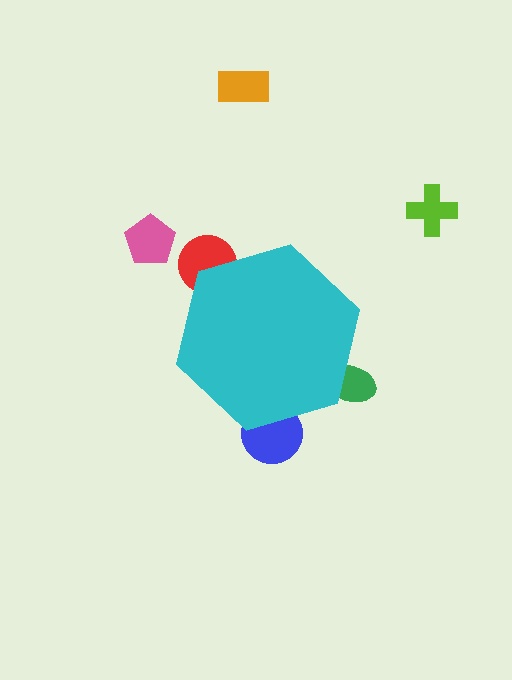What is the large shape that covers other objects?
A cyan hexagon.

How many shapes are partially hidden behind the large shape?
3 shapes are partially hidden.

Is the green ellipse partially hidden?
Yes, the green ellipse is partially hidden behind the cyan hexagon.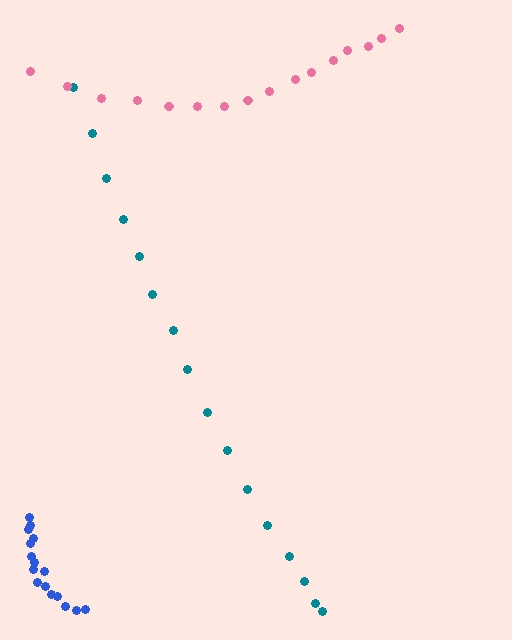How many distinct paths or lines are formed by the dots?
There are 3 distinct paths.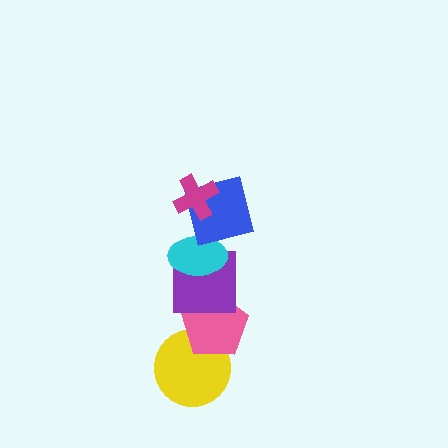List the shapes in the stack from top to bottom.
From top to bottom: the magenta cross, the blue square, the cyan ellipse, the purple square, the pink pentagon, the yellow circle.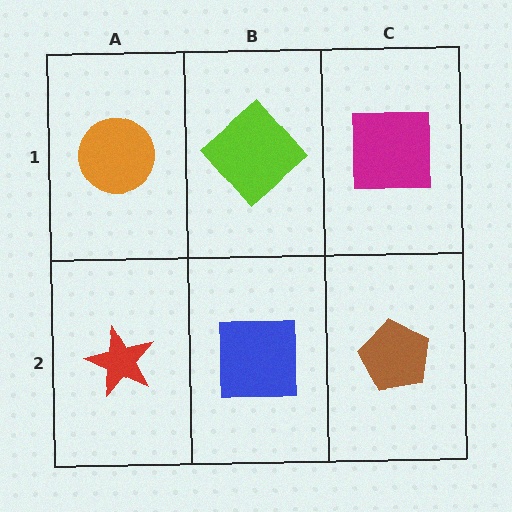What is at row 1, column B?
A lime diamond.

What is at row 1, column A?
An orange circle.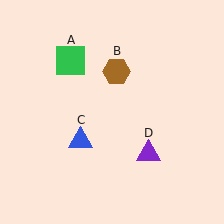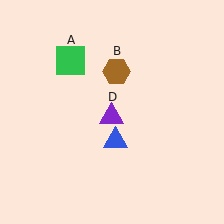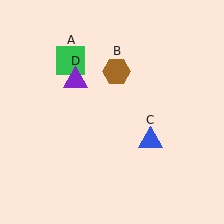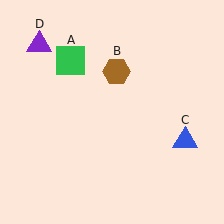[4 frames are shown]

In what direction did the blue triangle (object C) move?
The blue triangle (object C) moved right.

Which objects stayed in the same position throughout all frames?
Green square (object A) and brown hexagon (object B) remained stationary.